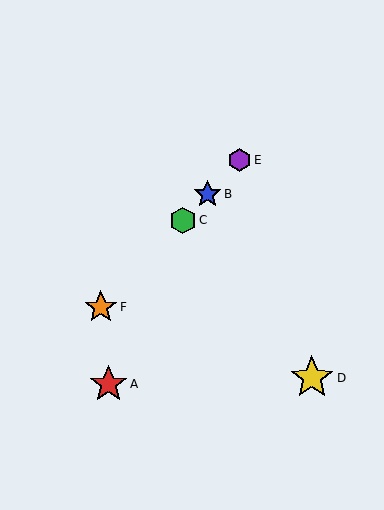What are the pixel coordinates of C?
Object C is at (183, 220).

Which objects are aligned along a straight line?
Objects B, C, E, F are aligned along a straight line.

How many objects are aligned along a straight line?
4 objects (B, C, E, F) are aligned along a straight line.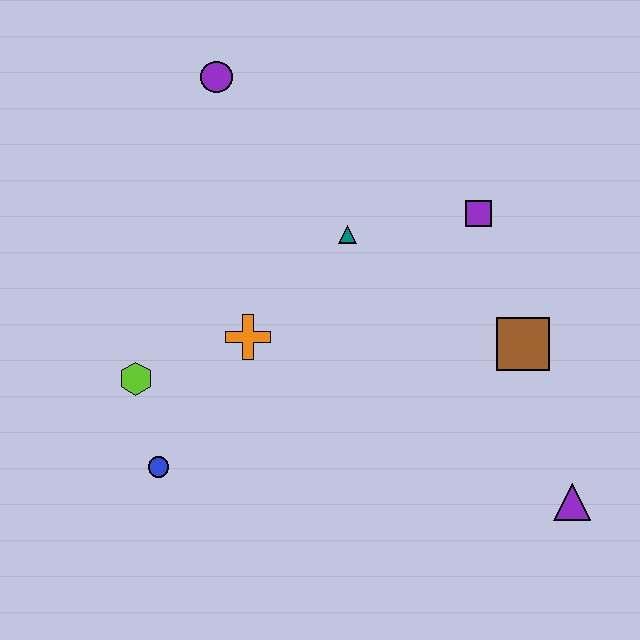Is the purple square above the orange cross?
Yes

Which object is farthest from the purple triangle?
The purple circle is farthest from the purple triangle.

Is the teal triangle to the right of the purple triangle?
No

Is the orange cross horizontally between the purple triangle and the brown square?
No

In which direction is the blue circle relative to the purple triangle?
The blue circle is to the left of the purple triangle.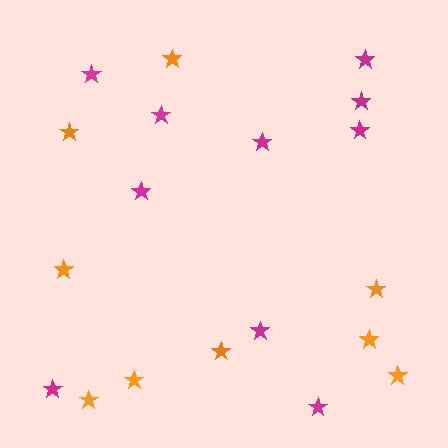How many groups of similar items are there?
There are 2 groups: one group of orange stars (9) and one group of magenta stars (10).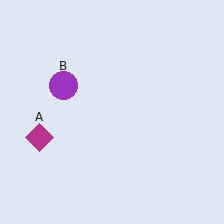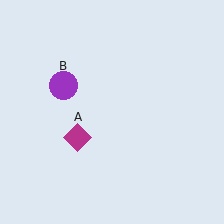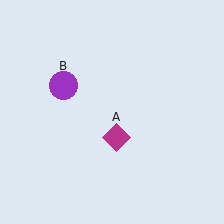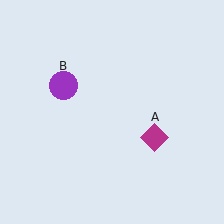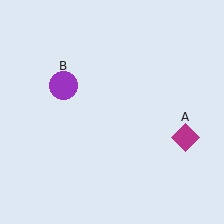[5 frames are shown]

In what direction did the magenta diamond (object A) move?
The magenta diamond (object A) moved right.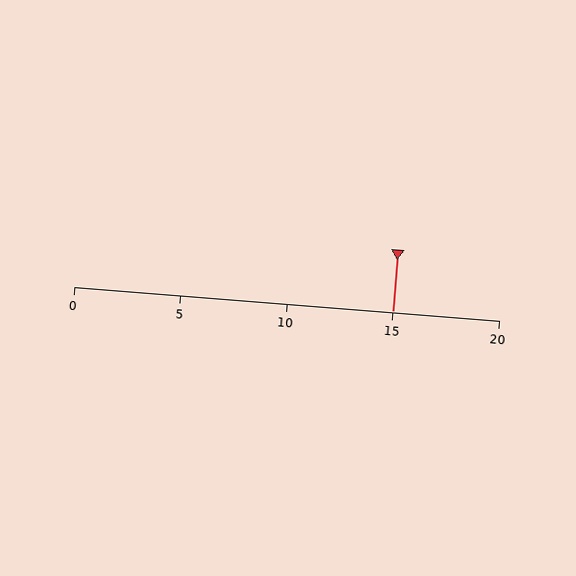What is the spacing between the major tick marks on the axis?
The major ticks are spaced 5 apart.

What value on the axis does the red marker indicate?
The marker indicates approximately 15.